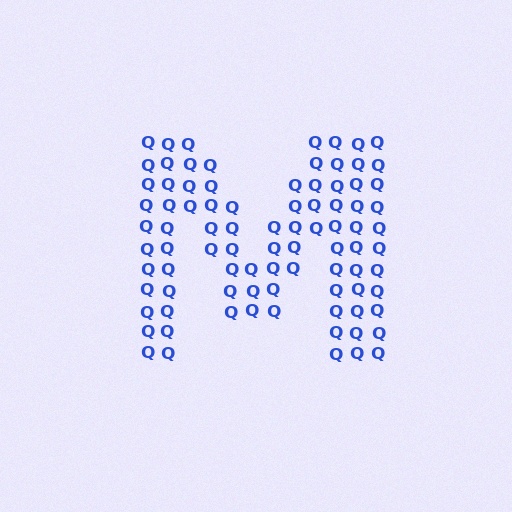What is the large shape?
The large shape is the letter M.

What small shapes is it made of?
It is made of small letter Q's.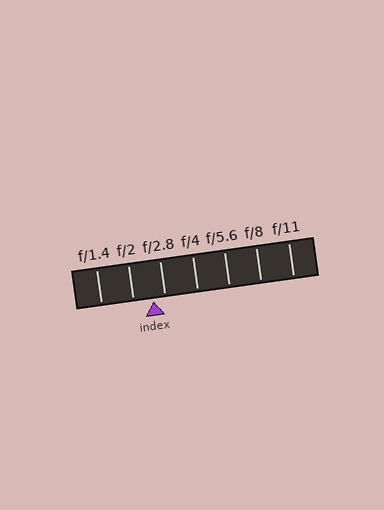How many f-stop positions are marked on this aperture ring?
There are 7 f-stop positions marked.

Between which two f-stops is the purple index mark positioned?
The index mark is between f/2 and f/2.8.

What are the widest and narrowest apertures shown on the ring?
The widest aperture shown is f/1.4 and the narrowest is f/11.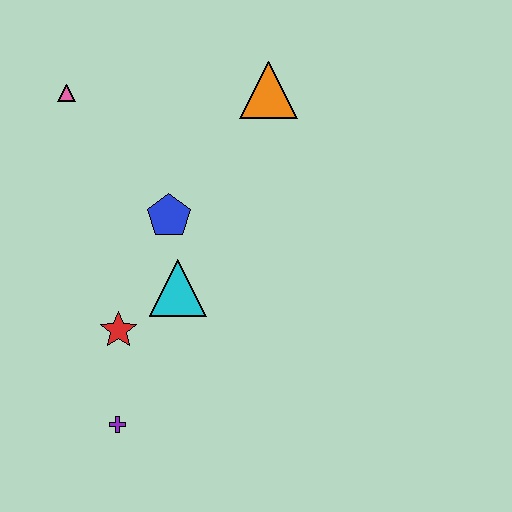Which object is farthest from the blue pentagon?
The purple cross is farthest from the blue pentagon.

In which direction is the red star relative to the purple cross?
The red star is above the purple cross.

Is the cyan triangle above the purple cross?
Yes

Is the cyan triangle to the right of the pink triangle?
Yes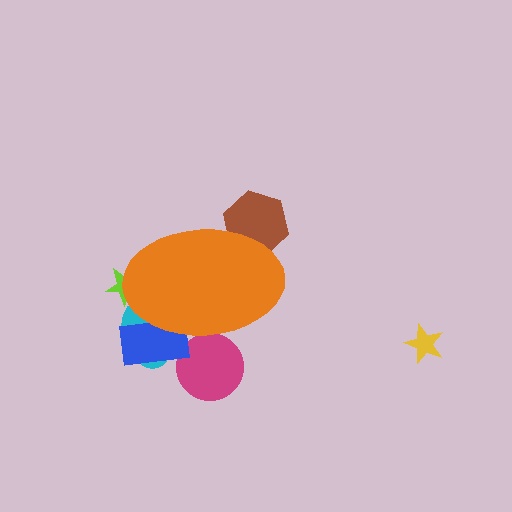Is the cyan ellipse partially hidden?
Yes, the cyan ellipse is partially hidden behind the orange ellipse.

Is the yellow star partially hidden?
No, the yellow star is fully visible.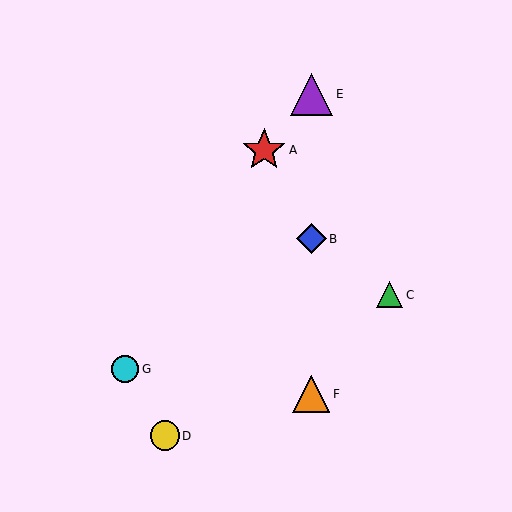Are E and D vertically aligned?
No, E is at x≈311 and D is at x≈165.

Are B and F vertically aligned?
Yes, both are at x≈311.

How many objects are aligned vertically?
3 objects (B, E, F) are aligned vertically.